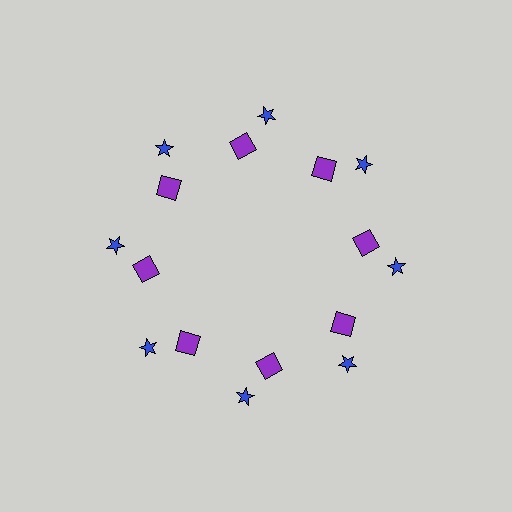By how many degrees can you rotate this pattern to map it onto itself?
The pattern maps onto itself every 45 degrees of rotation.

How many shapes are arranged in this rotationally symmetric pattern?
There are 16 shapes, arranged in 8 groups of 2.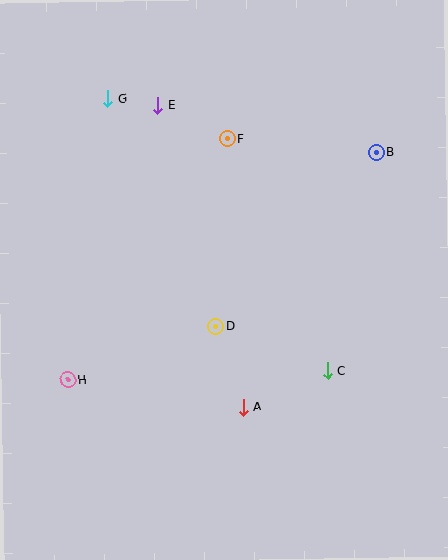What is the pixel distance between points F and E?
The distance between F and E is 77 pixels.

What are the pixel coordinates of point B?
Point B is at (376, 152).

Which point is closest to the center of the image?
Point D at (215, 327) is closest to the center.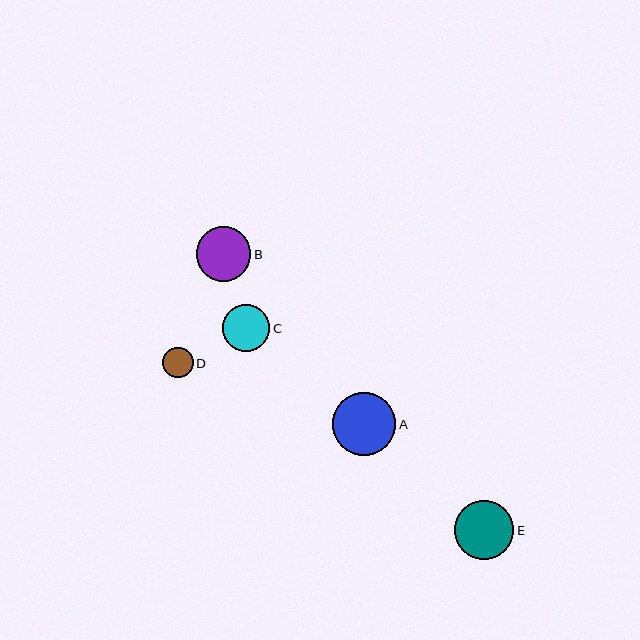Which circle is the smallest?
Circle D is the smallest with a size of approximately 31 pixels.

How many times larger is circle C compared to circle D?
Circle C is approximately 1.5 times the size of circle D.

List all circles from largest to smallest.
From largest to smallest: A, E, B, C, D.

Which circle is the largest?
Circle A is the largest with a size of approximately 63 pixels.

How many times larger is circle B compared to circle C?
Circle B is approximately 1.2 times the size of circle C.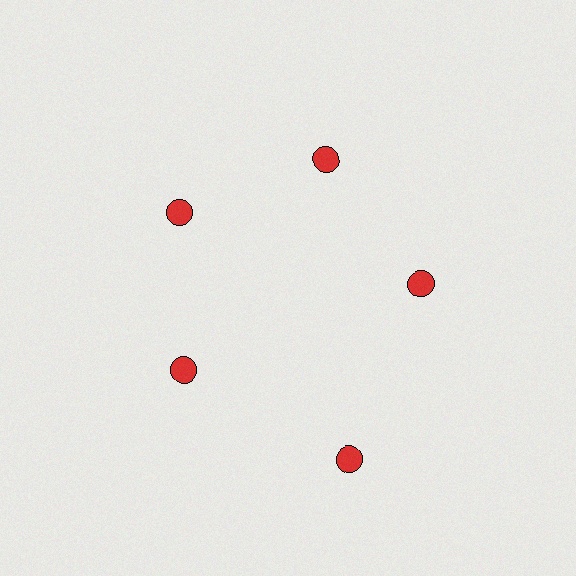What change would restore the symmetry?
The symmetry would be restored by moving it inward, back onto the ring so that all 5 circles sit at equal angles and equal distance from the center.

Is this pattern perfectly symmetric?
No. The 5 red circles are arranged in a ring, but one element near the 5 o'clock position is pushed outward from the center, breaking the 5-fold rotational symmetry.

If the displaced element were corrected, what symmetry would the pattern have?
It would have 5-fold rotational symmetry — the pattern would map onto itself every 72 degrees.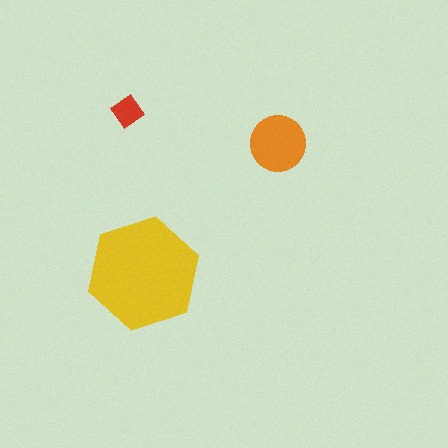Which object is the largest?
The yellow hexagon.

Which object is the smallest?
The red diamond.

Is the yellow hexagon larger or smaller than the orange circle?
Larger.